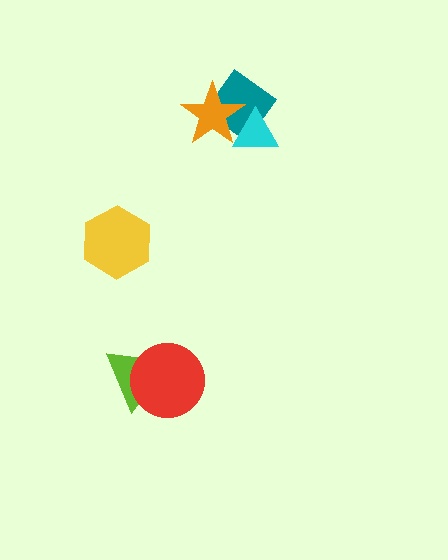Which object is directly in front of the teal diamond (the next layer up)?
The cyan triangle is directly in front of the teal diamond.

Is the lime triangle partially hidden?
Yes, it is partially covered by another shape.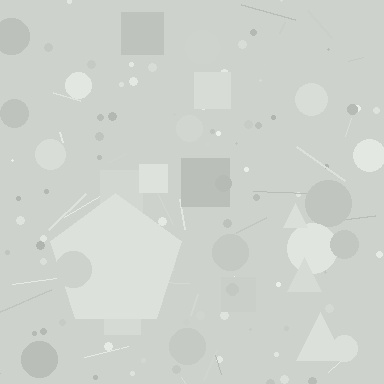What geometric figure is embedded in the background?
A pentagon is embedded in the background.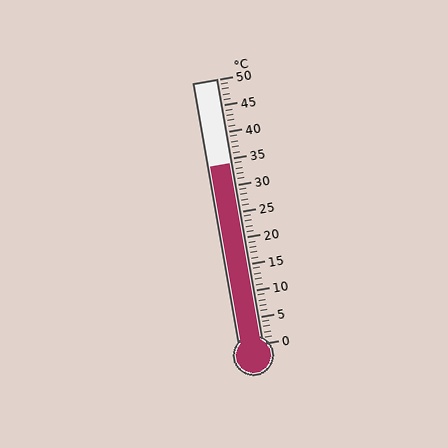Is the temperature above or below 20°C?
The temperature is above 20°C.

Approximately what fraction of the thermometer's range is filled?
The thermometer is filled to approximately 70% of its range.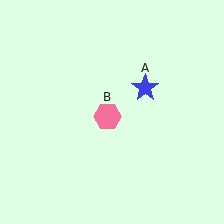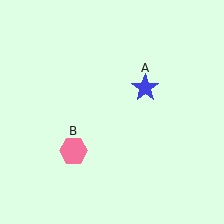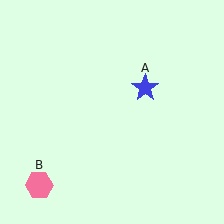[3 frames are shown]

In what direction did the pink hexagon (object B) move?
The pink hexagon (object B) moved down and to the left.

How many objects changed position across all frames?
1 object changed position: pink hexagon (object B).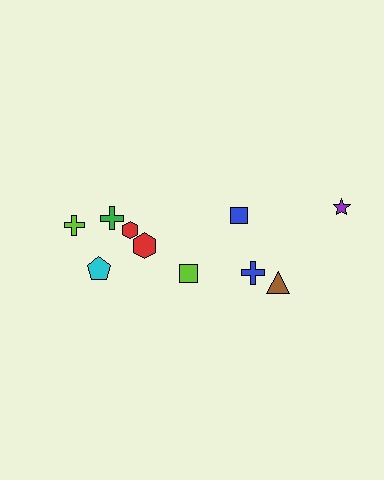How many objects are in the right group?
There are 4 objects.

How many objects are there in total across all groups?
There are 10 objects.